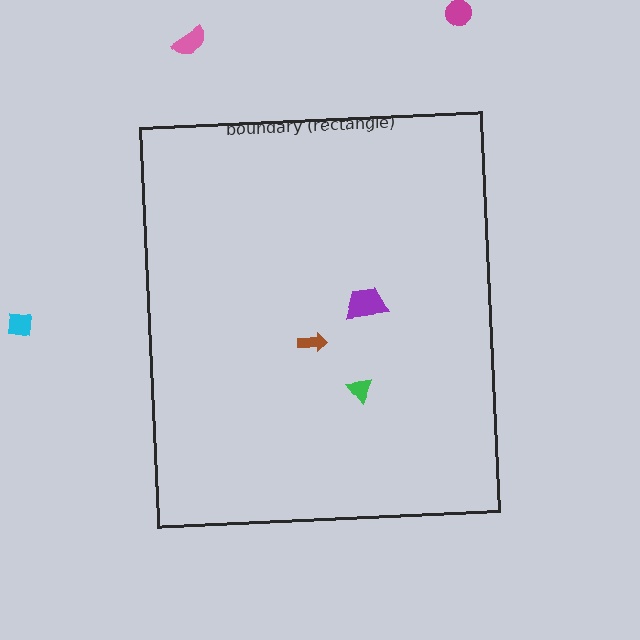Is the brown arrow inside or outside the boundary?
Inside.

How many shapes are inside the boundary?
3 inside, 3 outside.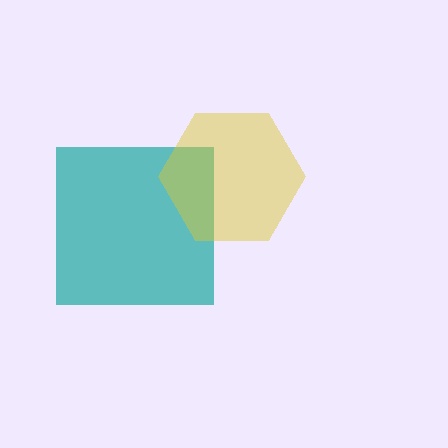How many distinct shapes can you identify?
There are 2 distinct shapes: a teal square, a yellow hexagon.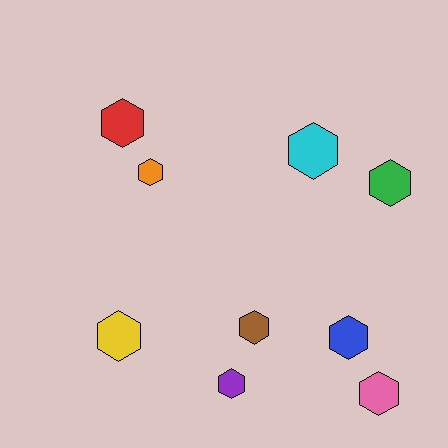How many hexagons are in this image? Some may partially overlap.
There are 9 hexagons.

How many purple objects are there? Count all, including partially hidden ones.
There is 1 purple object.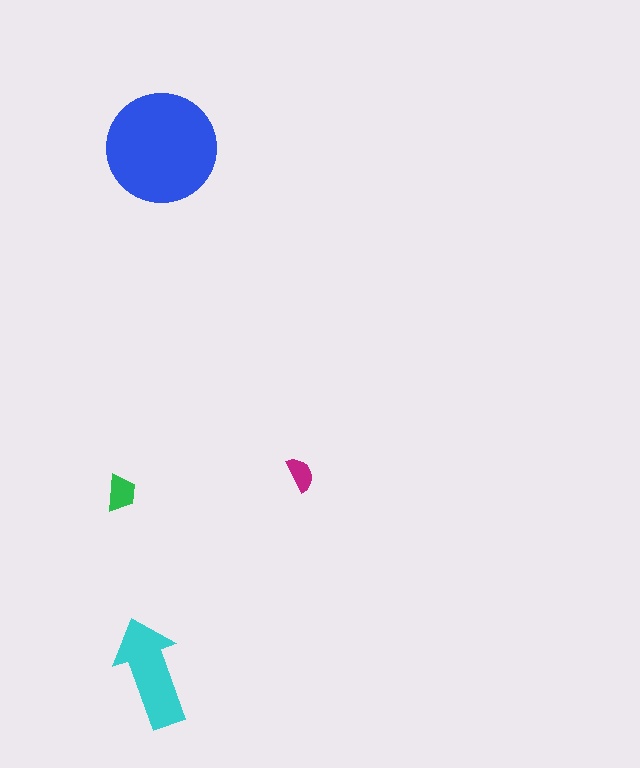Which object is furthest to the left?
The green trapezoid is leftmost.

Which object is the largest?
The blue circle.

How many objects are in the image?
There are 4 objects in the image.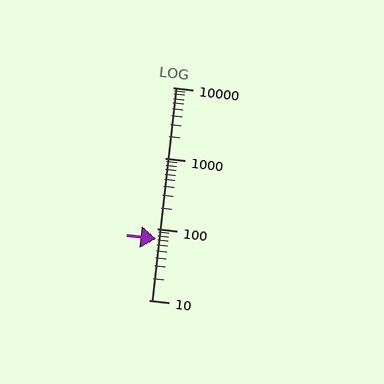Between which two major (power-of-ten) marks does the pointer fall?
The pointer is between 10 and 100.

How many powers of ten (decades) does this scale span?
The scale spans 3 decades, from 10 to 10000.